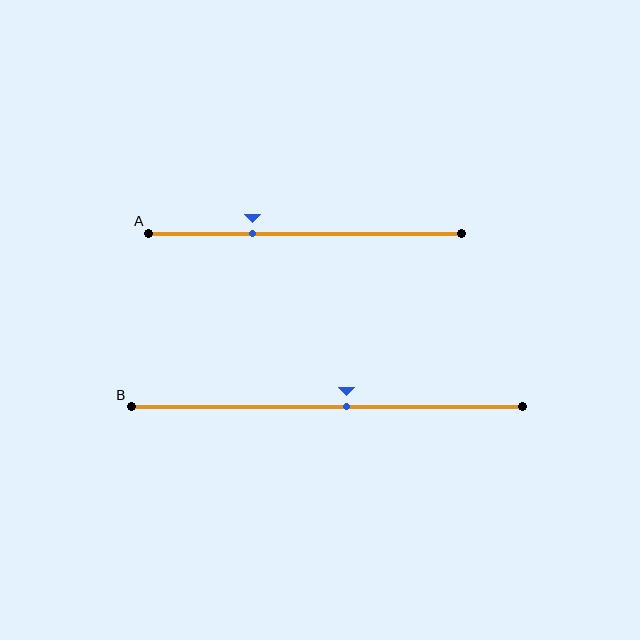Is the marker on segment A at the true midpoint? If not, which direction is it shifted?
No, the marker on segment A is shifted to the left by about 17% of the segment length.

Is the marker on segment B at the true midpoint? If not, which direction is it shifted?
No, the marker on segment B is shifted to the right by about 5% of the segment length.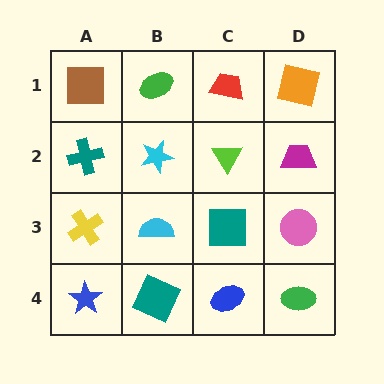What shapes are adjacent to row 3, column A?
A teal cross (row 2, column A), a blue star (row 4, column A), a cyan semicircle (row 3, column B).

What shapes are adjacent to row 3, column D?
A magenta trapezoid (row 2, column D), a green ellipse (row 4, column D), a teal square (row 3, column C).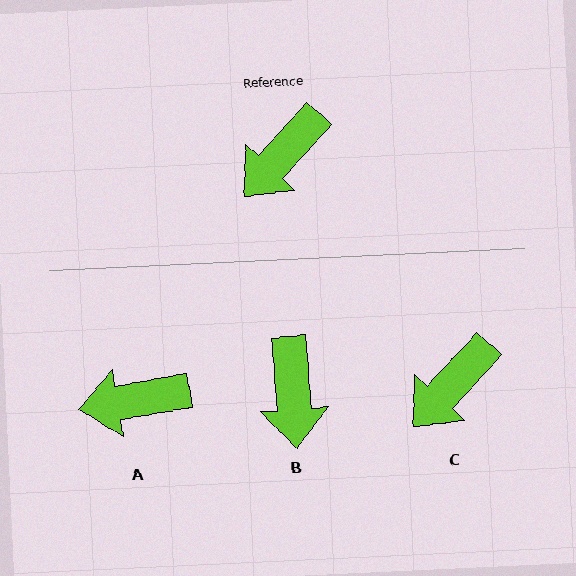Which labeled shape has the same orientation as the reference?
C.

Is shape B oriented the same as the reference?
No, it is off by about 47 degrees.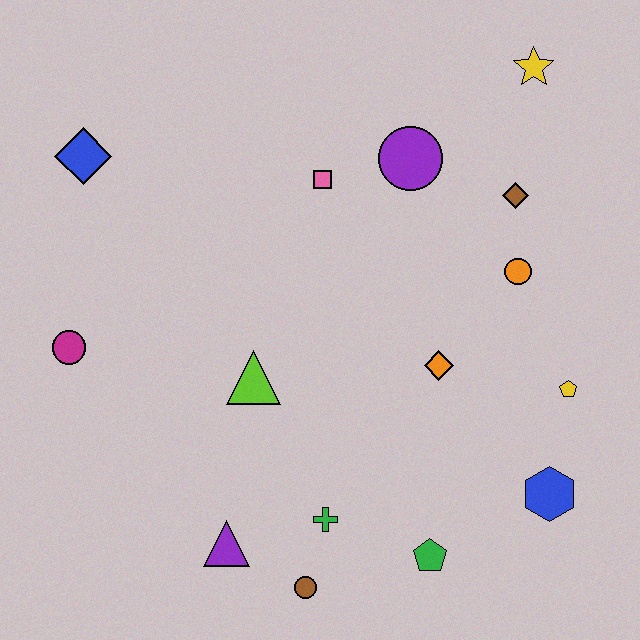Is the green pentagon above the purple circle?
No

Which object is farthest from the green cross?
The yellow star is farthest from the green cross.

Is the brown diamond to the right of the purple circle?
Yes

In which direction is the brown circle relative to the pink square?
The brown circle is below the pink square.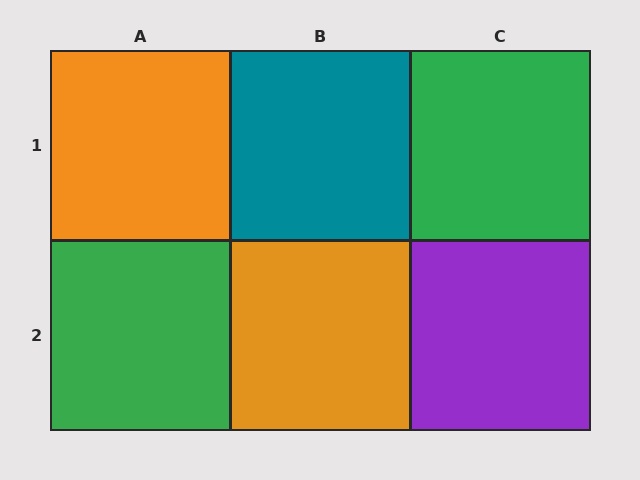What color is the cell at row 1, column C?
Green.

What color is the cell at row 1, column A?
Orange.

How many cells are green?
2 cells are green.